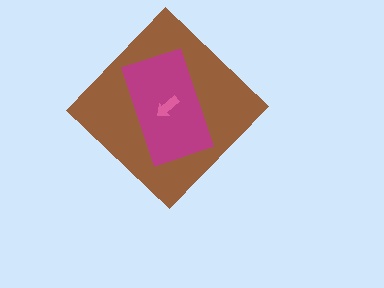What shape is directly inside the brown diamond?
The magenta rectangle.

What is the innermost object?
The pink arrow.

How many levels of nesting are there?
3.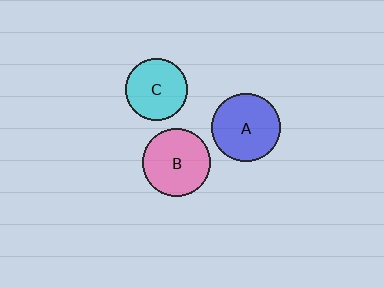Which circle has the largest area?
Circle A (blue).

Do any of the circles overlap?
No, none of the circles overlap.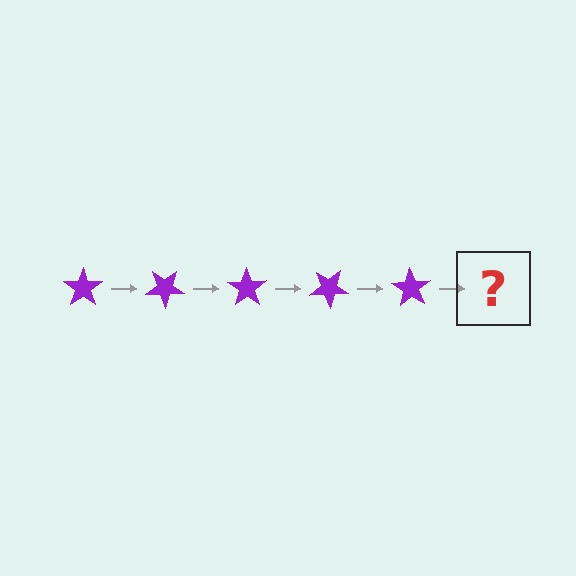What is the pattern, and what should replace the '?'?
The pattern is that the star rotates 35 degrees each step. The '?' should be a purple star rotated 175 degrees.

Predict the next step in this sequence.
The next step is a purple star rotated 175 degrees.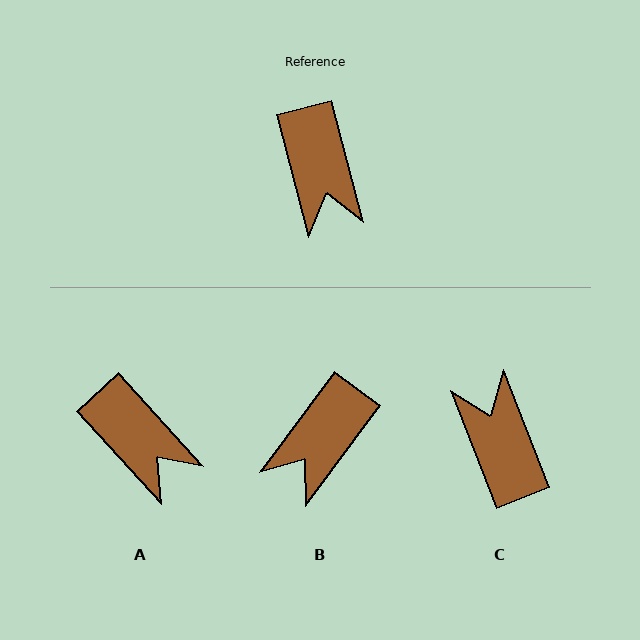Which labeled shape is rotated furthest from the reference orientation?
C, about 173 degrees away.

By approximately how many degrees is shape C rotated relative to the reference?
Approximately 173 degrees clockwise.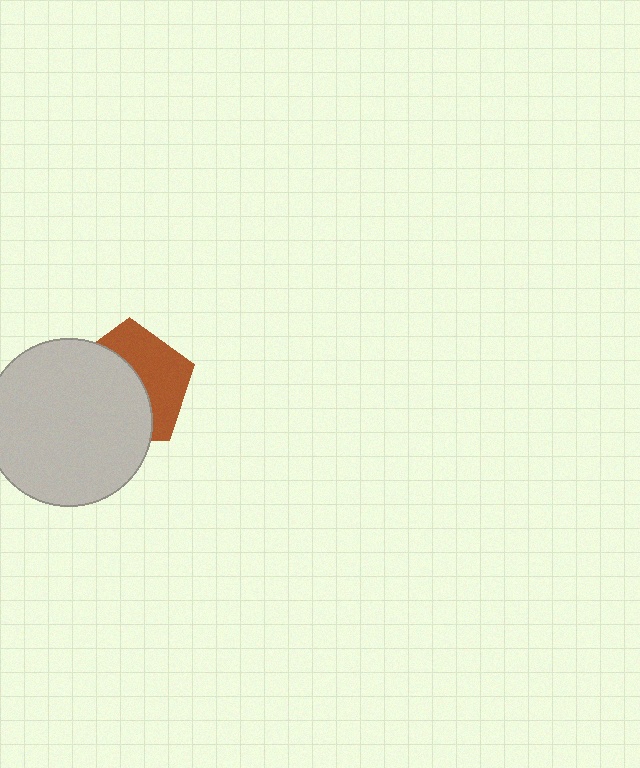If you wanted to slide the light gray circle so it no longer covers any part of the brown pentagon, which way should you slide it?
Slide it toward the lower-left — that is the most direct way to separate the two shapes.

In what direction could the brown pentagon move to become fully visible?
The brown pentagon could move toward the upper-right. That would shift it out from behind the light gray circle entirely.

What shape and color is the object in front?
The object in front is a light gray circle.